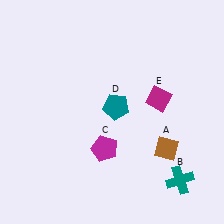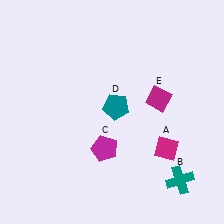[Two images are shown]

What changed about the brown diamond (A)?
In Image 1, A is brown. In Image 2, it changed to magenta.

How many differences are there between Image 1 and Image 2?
There is 1 difference between the two images.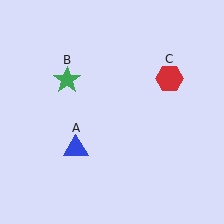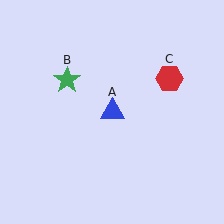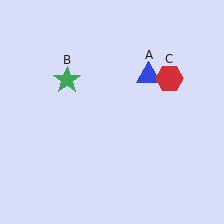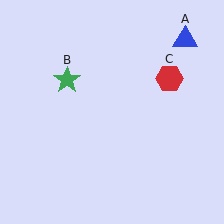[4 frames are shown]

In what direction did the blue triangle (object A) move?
The blue triangle (object A) moved up and to the right.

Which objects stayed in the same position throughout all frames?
Green star (object B) and red hexagon (object C) remained stationary.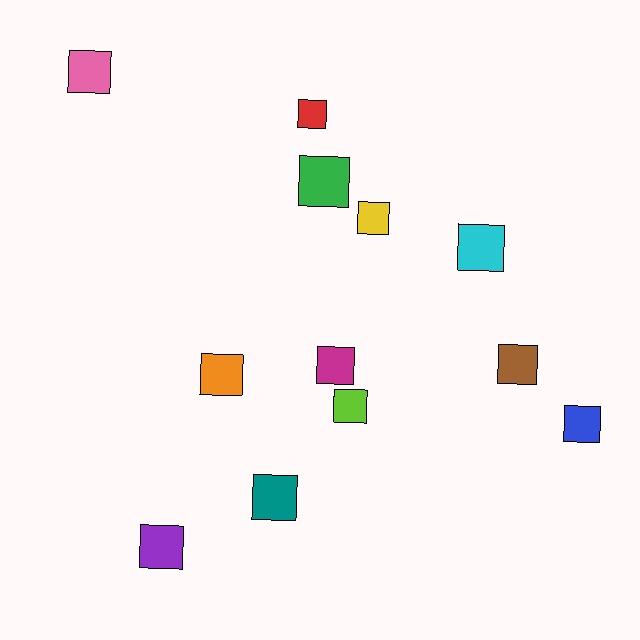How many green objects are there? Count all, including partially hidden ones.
There is 1 green object.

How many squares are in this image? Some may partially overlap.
There are 12 squares.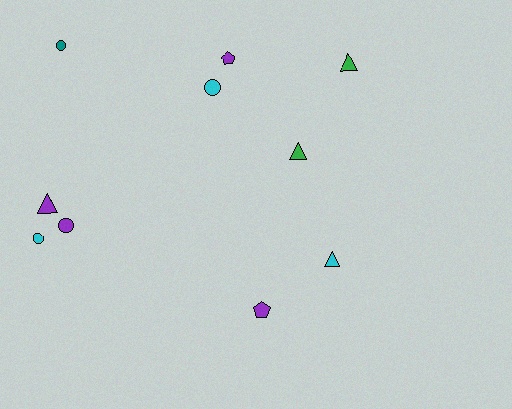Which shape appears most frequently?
Circle, with 4 objects.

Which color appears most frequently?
Purple, with 4 objects.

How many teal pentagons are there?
There are no teal pentagons.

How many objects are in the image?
There are 10 objects.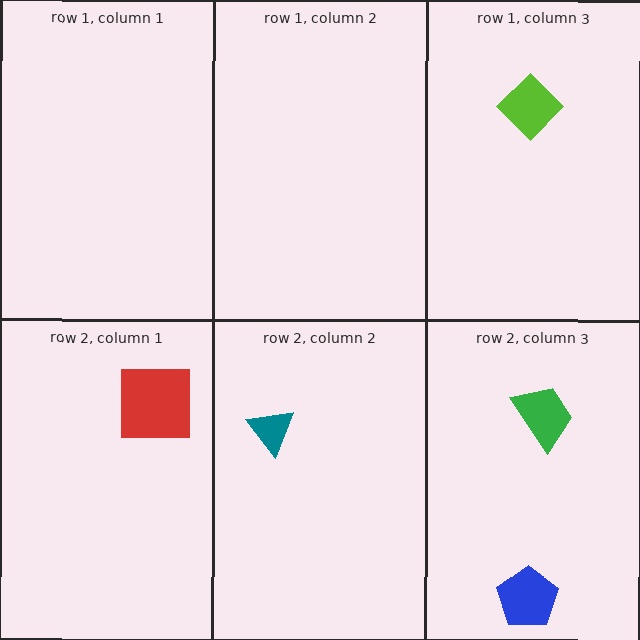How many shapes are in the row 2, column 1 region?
1.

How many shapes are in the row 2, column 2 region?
1.